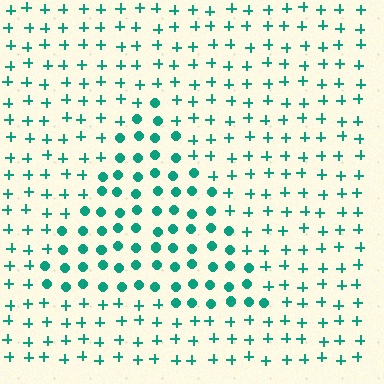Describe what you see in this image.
The image is filled with small teal elements arranged in a uniform grid. A triangle-shaped region contains circles, while the surrounding area contains plus signs. The boundary is defined purely by the change in element shape.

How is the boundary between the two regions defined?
The boundary is defined by a change in element shape: circles inside vs. plus signs outside. All elements share the same color and spacing.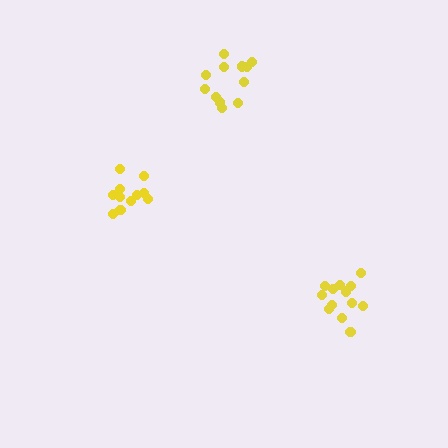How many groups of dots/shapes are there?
There are 3 groups.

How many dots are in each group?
Group 1: 11 dots, Group 2: 12 dots, Group 3: 13 dots (36 total).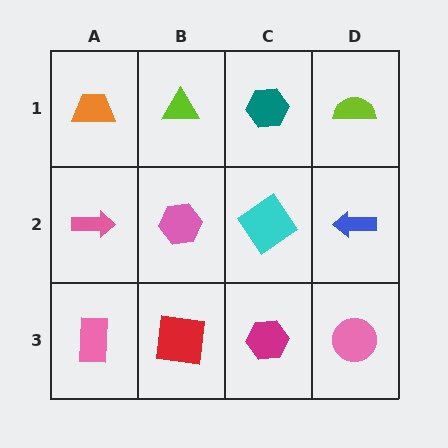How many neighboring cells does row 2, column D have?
3.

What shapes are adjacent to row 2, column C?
A teal hexagon (row 1, column C), a magenta hexagon (row 3, column C), a pink hexagon (row 2, column B), a blue arrow (row 2, column D).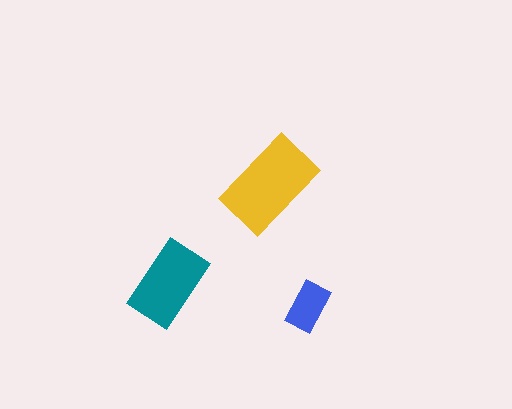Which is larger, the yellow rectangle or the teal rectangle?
The yellow one.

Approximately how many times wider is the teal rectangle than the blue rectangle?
About 1.5 times wider.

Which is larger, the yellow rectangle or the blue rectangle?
The yellow one.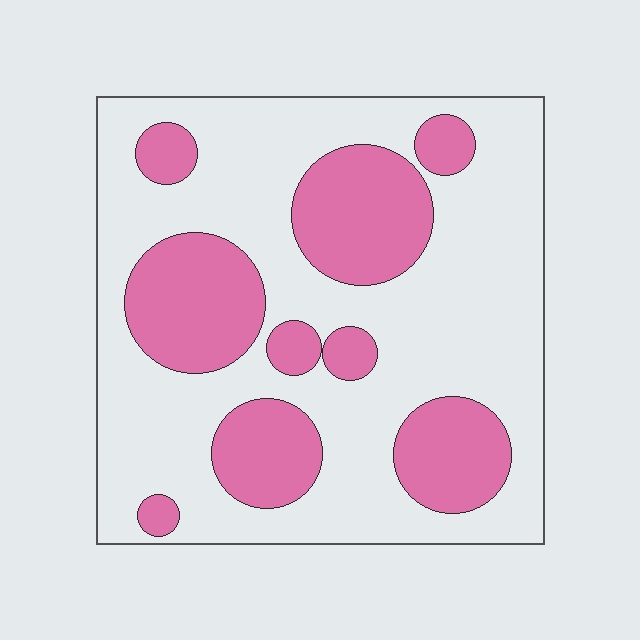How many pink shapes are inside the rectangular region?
9.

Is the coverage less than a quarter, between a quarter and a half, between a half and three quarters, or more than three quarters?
Between a quarter and a half.